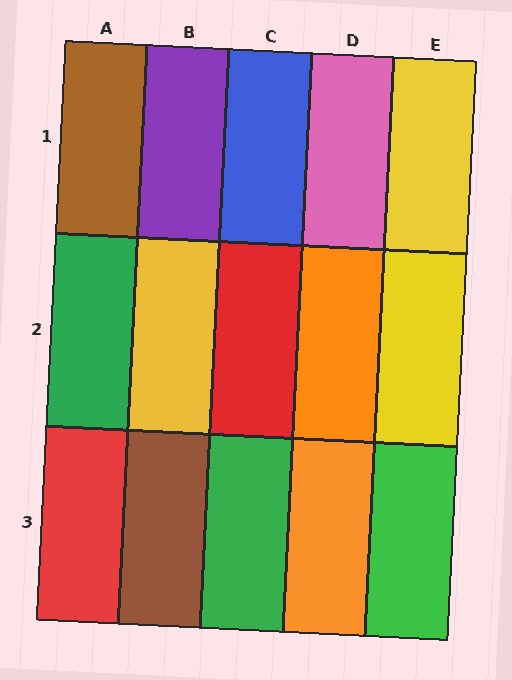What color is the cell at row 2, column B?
Yellow.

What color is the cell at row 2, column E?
Yellow.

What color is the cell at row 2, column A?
Green.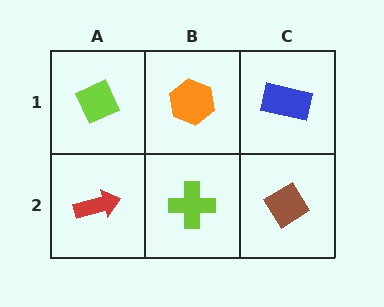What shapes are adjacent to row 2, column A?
A lime diamond (row 1, column A), a lime cross (row 2, column B).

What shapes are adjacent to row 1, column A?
A red arrow (row 2, column A), an orange hexagon (row 1, column B).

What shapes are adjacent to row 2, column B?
An orange hexagon (row 1, column B), a red arrow (row 2, column A), a brown diamond (row 2, column C).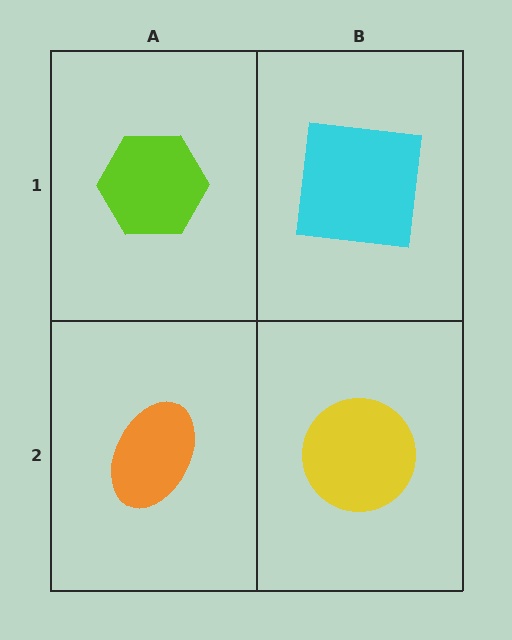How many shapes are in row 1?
2 shapes.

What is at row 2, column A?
An orange ellipse.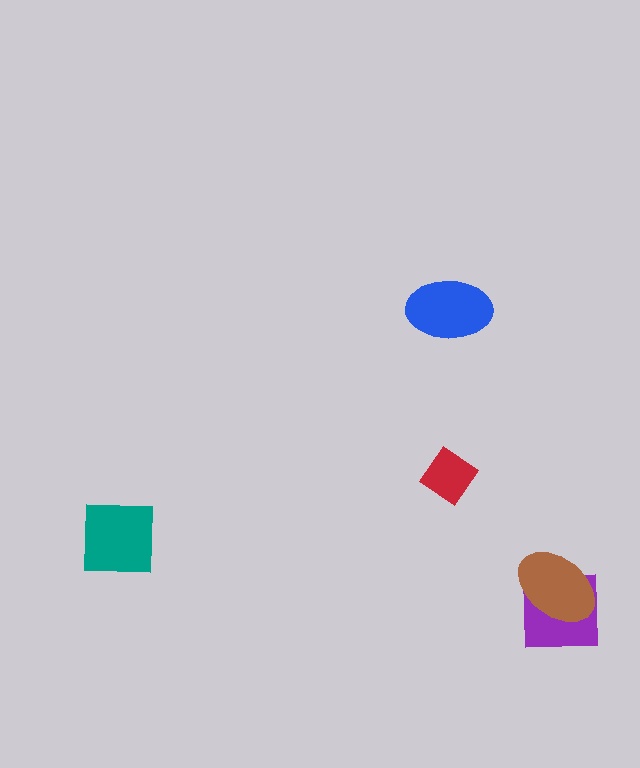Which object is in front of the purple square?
The brown ellipse is in front of the purple square.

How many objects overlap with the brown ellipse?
1 object overlaps with the brown ellipse.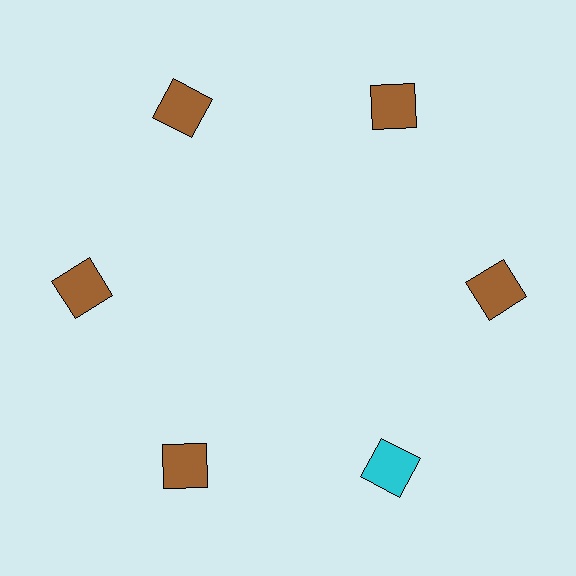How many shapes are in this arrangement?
There are 6 shapes arranged in a ring pattern.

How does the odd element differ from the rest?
It has a different color: cyan instead of brown.